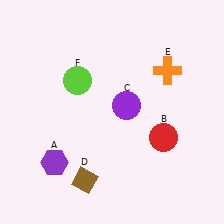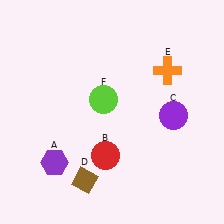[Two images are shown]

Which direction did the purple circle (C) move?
The purple circle (C) moved right.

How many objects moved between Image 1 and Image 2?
3 objects moved between the two images.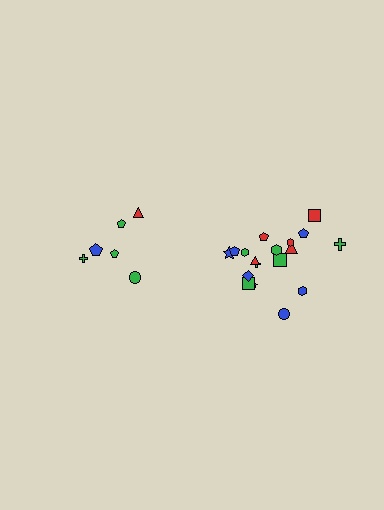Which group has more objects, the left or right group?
The right group.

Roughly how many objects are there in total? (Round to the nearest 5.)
Roughly 25 objects in total.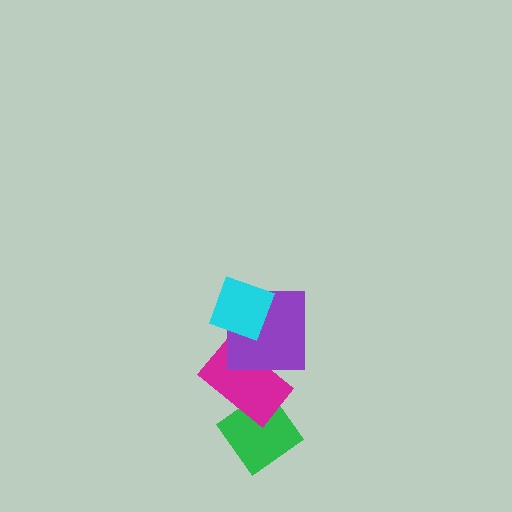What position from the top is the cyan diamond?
The cyan diamond is 1st from the top.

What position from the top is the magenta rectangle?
The magenta rectangle is 3rd from the top.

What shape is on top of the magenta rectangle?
The purple square is on top of the magenta rectangle.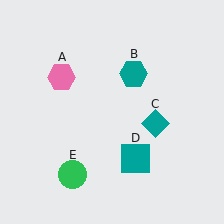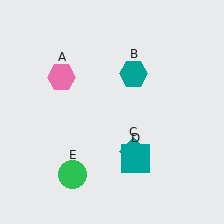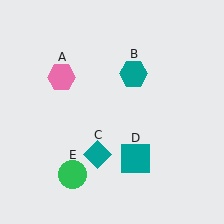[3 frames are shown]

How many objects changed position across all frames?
1 object changed position: teal diamond (object C).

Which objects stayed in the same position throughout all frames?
Pink hexagon (object A) and teal hexagon (object B) and teal square (object D) and green circle (object E) remained stationary.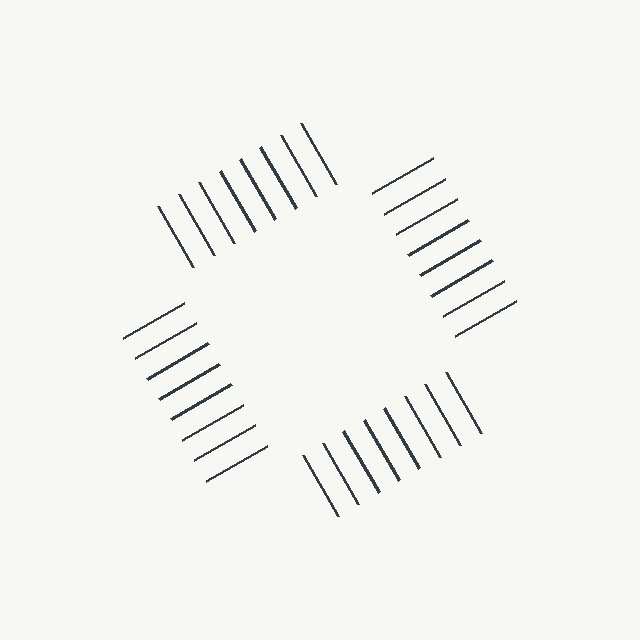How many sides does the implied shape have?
4 sides — the line-ends trace a square.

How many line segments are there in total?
32 — 8 along each of the 4 edges.